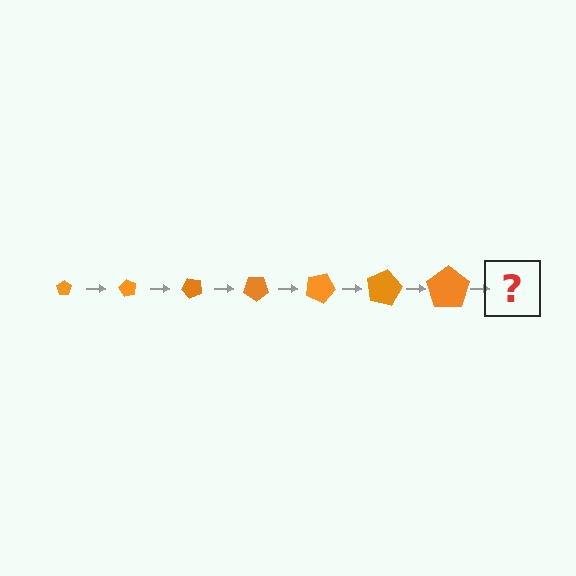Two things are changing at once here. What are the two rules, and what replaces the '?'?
The two rules are that the pentagon grows larger each step and it rotates 60 degrees each step. The '?' should be a pentagon, larger than the previous one and rotated 420 degrees from the start.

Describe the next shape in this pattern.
It should be a pentagon, larger than the previous one and rotated 420 degrees from the start.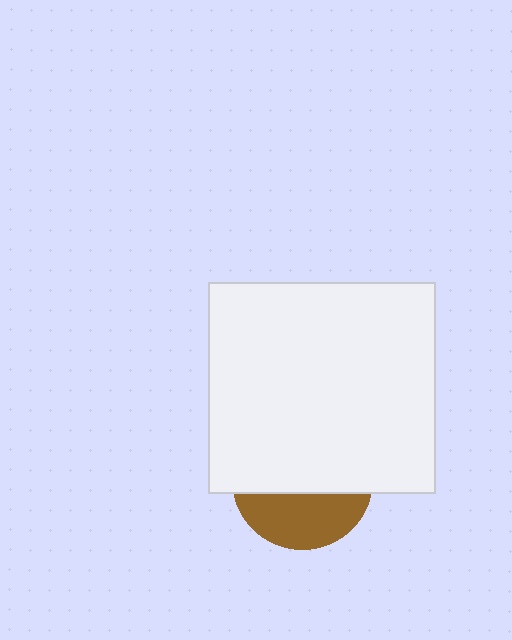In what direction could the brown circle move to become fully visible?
The brown circle could move down. That would shift it out from behind the white rectangle entirely.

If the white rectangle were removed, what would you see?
You would see the complete brown circle.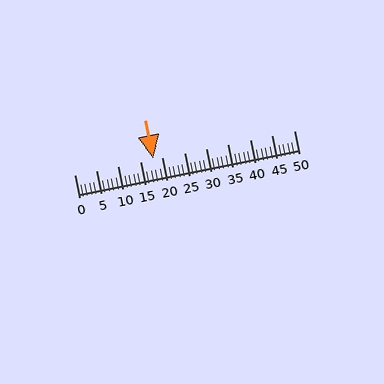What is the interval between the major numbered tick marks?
The major tick marks are spaced 5 units apart.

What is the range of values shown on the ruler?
The ruler shows values from 0 to 50.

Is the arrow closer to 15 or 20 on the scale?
The arrow is closer to 20.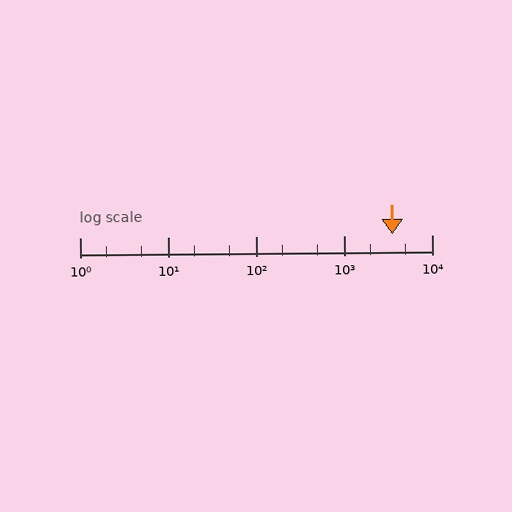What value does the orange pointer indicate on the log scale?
The pointer indicates approximately 3600.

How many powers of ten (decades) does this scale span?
The scale spans 4 decades, from 1 to 10000.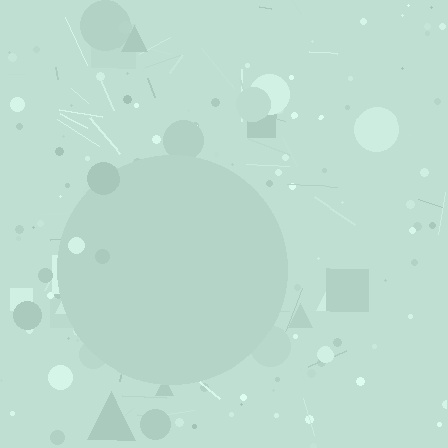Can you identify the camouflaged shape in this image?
The camouflaged shape is a circle.